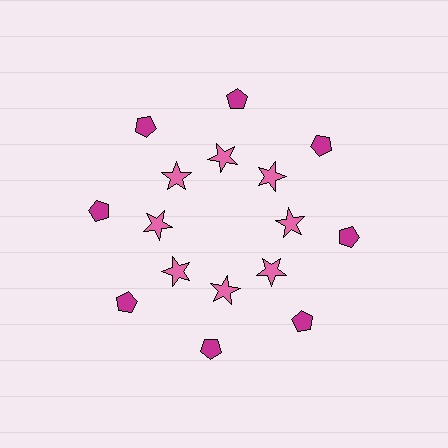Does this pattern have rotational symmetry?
Yes, this pattern has 8-fold rotational symmetry. It looks the same after rotating 45 degrees around the center.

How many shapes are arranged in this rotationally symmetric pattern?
There are 16 shapes, arranged in 8 groups of 2.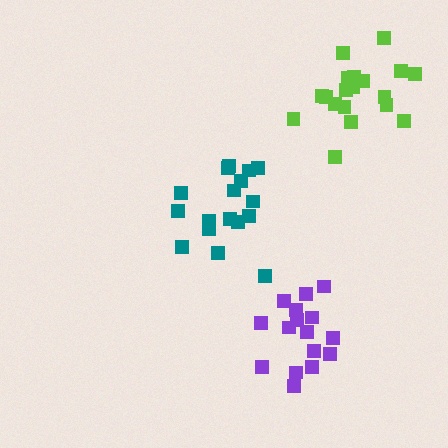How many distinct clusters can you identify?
There are 3 distinct clusters.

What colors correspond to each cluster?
The clusters are colored: lime, purple, teal.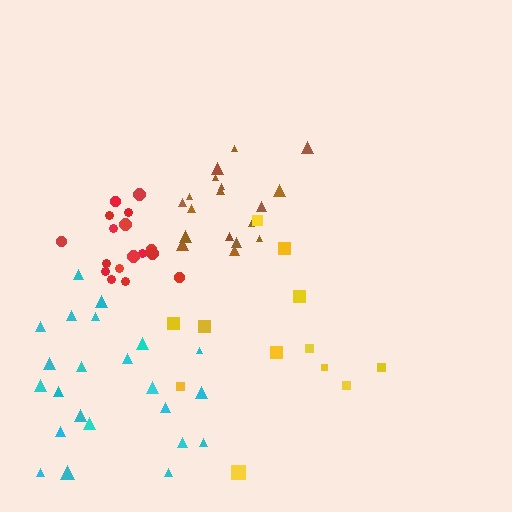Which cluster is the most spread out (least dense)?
Yellow.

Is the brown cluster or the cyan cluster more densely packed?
Brown.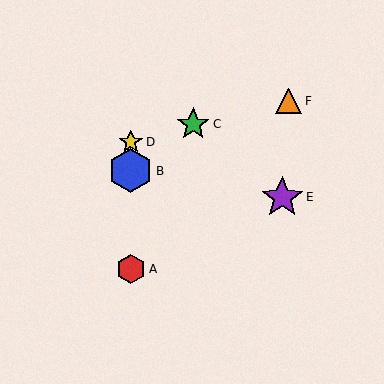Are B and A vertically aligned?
Yes, both are at x≈131.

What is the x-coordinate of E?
Object E is at x≈282.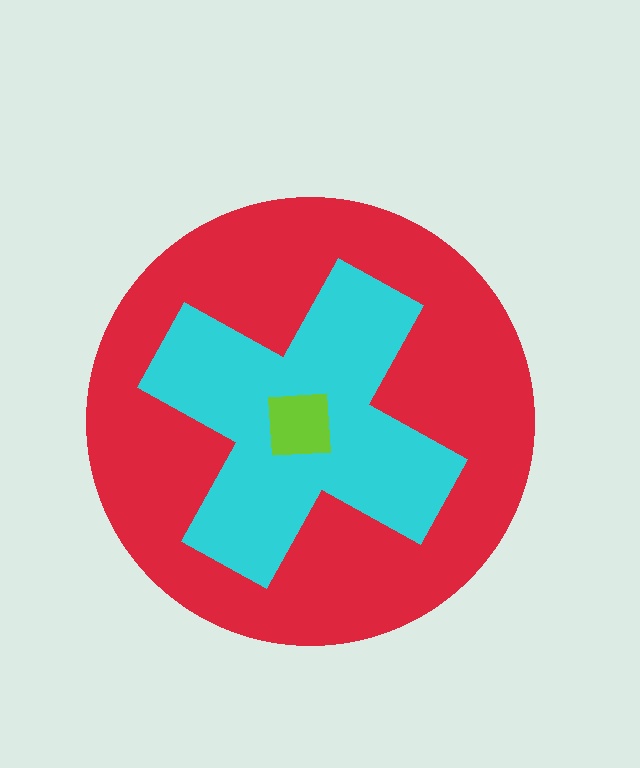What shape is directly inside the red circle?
The cyan cross.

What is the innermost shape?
The lime square.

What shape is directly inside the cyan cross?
The lime square.